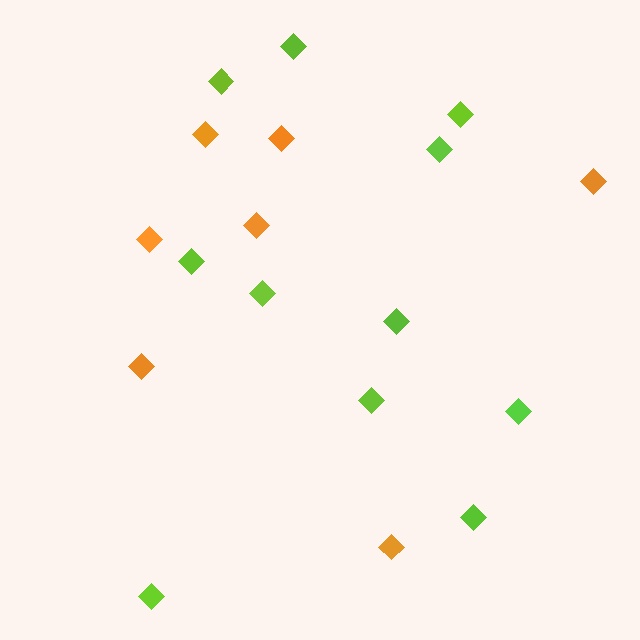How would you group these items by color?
There are 2 groups: one group of lime diamonds (11) and one group of orange diamonds (7).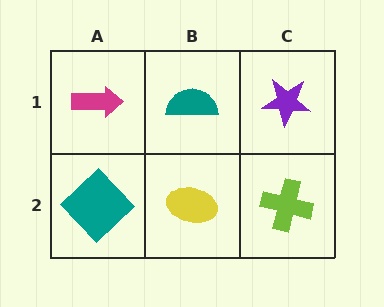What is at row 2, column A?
A teal diamond.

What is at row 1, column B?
A teal semicircle.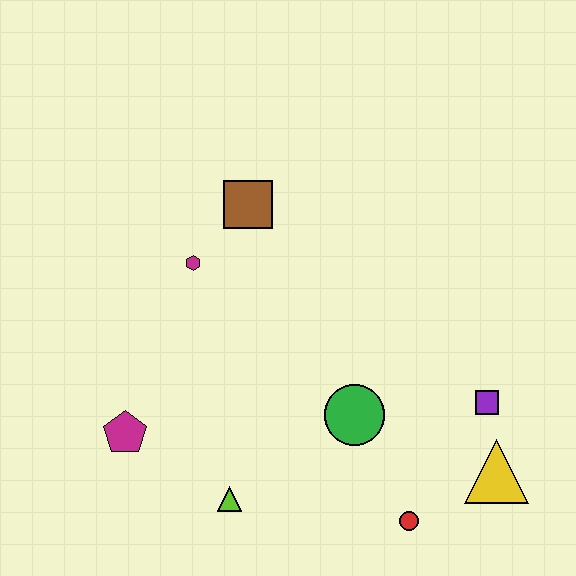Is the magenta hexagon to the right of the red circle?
No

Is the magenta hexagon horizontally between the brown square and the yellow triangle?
No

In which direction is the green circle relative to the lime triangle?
The green circle is to the right of the lime triangle.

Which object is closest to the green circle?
The red circle is closest to the green circle.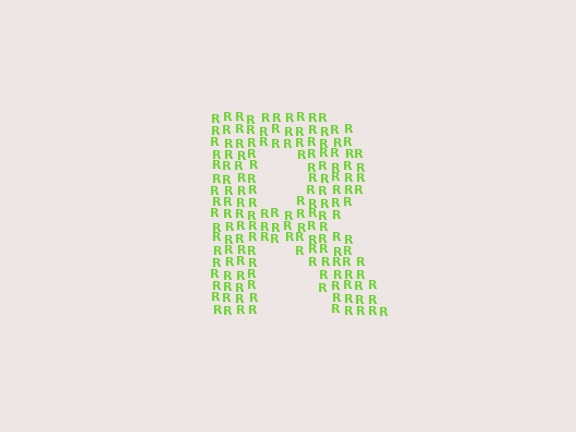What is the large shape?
The large shape is the letter R.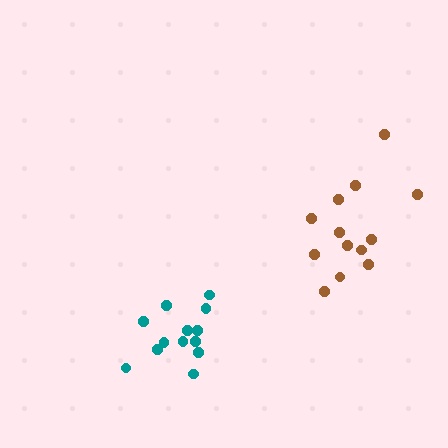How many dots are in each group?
Group 1: 13 dots, Group 2: 13 dots (26 total).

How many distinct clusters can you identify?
There are 2 distinct clusters.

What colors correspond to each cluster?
The clusters are colored: teal, brown.